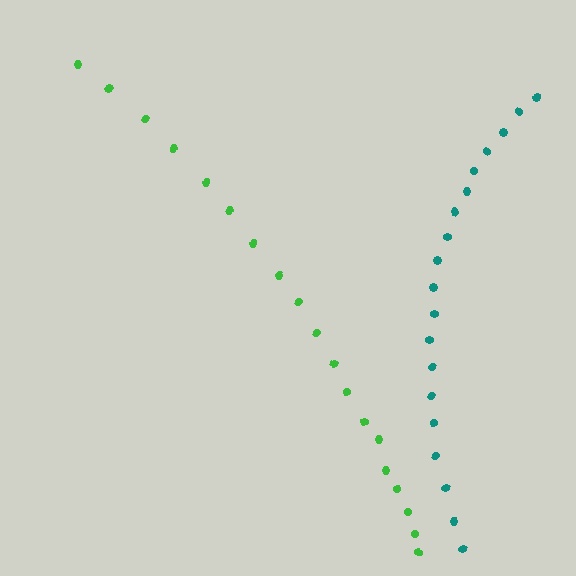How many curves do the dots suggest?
There are 2 distinct paths.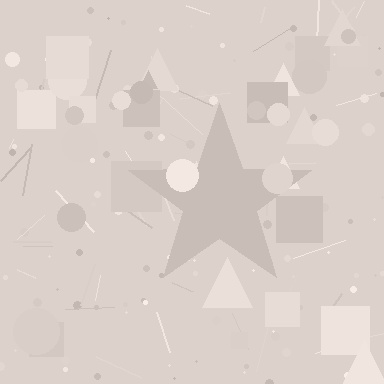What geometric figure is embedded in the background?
A star is embedded in the background.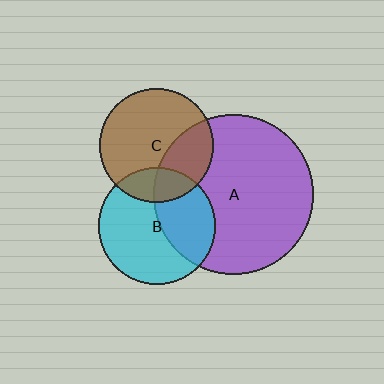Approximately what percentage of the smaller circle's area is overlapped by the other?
Approximately 30%.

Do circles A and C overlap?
Yes.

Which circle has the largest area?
Circle A (purple).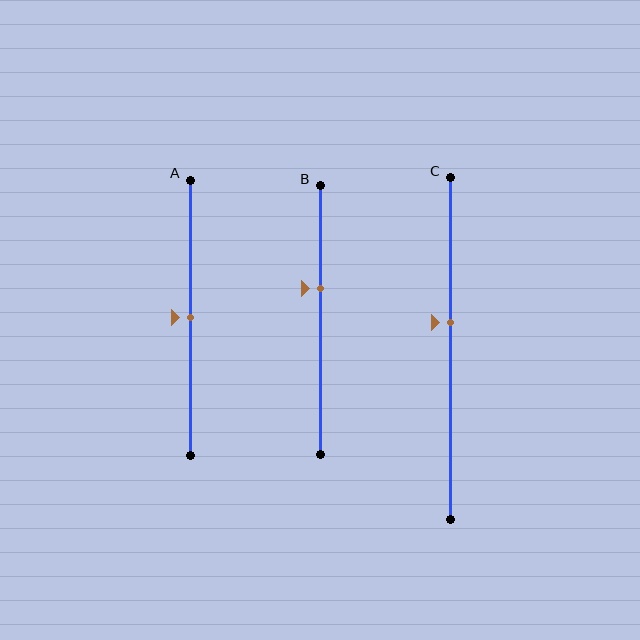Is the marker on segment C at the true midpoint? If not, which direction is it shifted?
No, the marker on segment C is shifted upward by about 8% of the segment length.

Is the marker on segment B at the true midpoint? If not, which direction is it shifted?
No, the marker on segment B is shifted upward by about 12% of the segment length.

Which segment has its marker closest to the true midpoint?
Segment A has its marker closest to the true midpoint.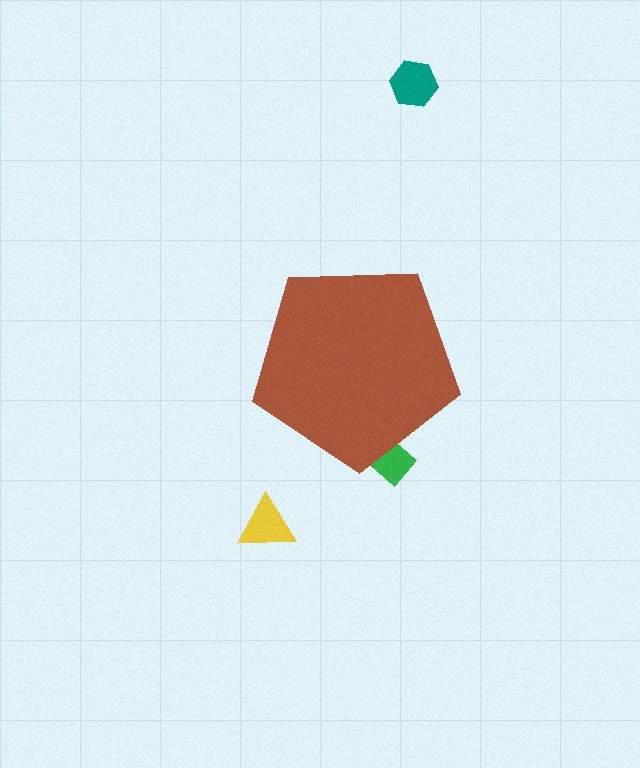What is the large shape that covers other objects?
A brown pentagon.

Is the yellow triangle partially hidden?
No, the yellow triangle is fully visible.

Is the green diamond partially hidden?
Yes, the green diamond is partially hidden behind the brown pentagon.